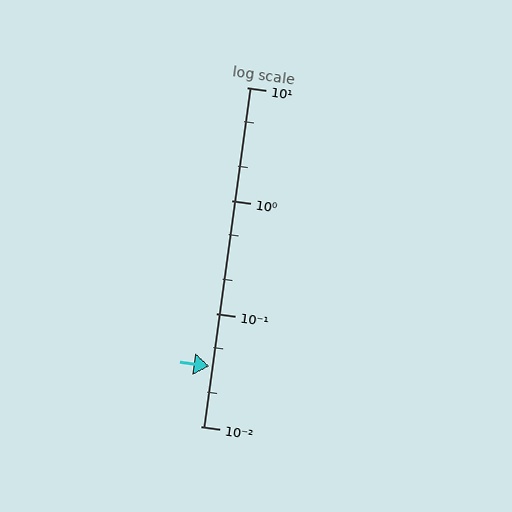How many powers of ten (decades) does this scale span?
The scale spans 3 decades, from 0.01 to 10.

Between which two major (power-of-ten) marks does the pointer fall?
The pointer is between 0.01 and 0.1.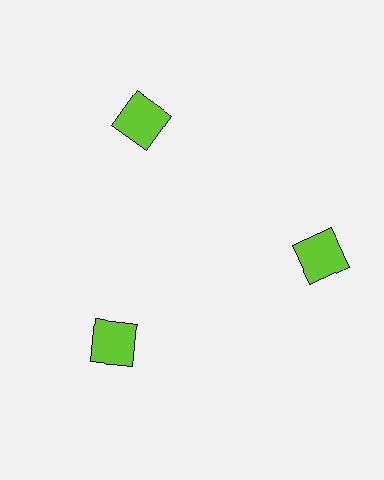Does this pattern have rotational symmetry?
Yes, this pattern has 3-fold rotational symmetry. It looks the same after rotating 120 degrees around the center.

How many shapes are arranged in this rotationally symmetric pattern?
There are 3 shapes, arranged in 3 groups of 1.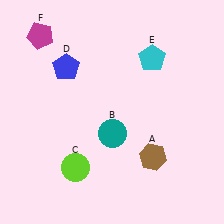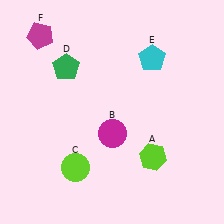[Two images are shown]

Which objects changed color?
A changed from brown to lime. B changed from teal to magenta. D changed from blue to green.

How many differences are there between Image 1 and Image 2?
There are 3 differences between the two images.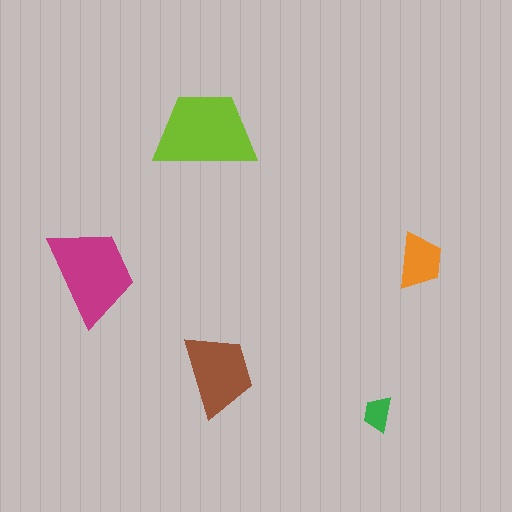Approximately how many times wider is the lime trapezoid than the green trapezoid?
About 3 times wider.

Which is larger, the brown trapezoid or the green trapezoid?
The brown one.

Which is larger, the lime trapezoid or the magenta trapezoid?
The lime one.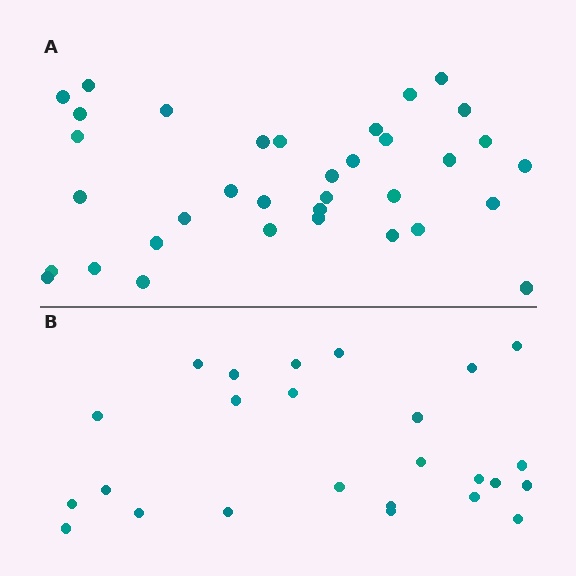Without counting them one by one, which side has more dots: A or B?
Region A (the top region) has more dots.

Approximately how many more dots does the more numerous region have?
Region A has roughly 10 or so more dots than region B.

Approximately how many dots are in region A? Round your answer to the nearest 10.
About 40 dots. (The exact count is 35, which rounds to 40.)